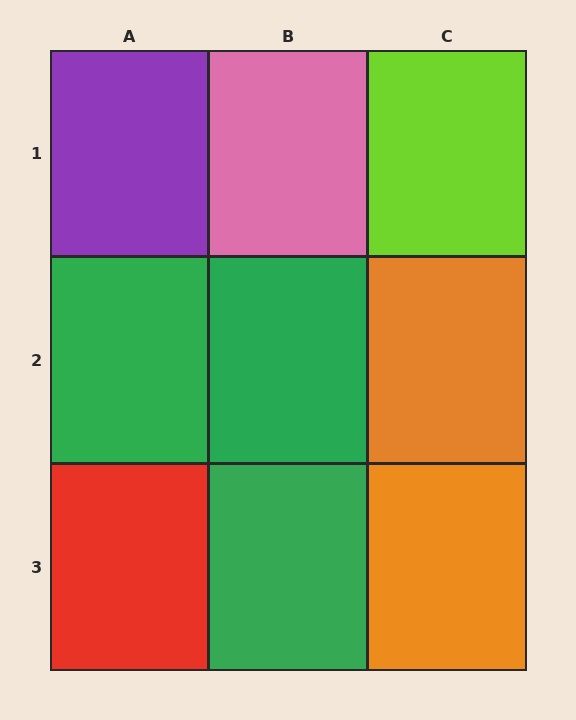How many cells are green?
3 cells are green.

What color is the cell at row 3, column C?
Orange.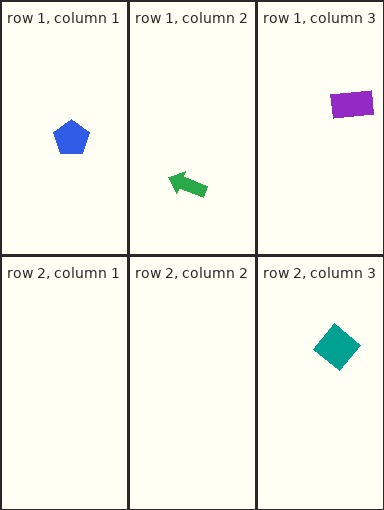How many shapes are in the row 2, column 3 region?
1.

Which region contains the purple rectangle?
The row 1, column 3 region.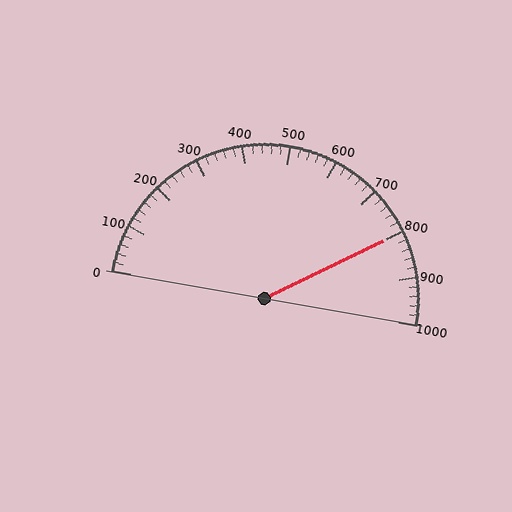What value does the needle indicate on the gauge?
The needle indicates approximately 800.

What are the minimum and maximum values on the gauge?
The gauge ranges from 0 to 1000.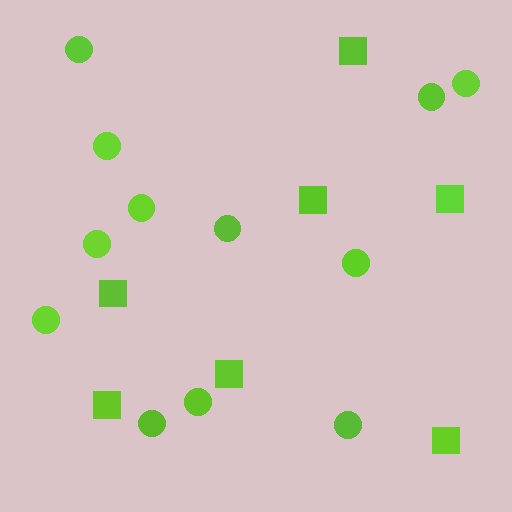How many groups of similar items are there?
There are 2 groups: one group of squares (7) and one group of circles (12).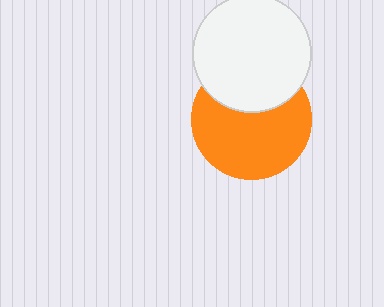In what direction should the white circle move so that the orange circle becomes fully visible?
The white circle should move up. That is the shortest direction to clear the overlap and leave the orange circle fully visible.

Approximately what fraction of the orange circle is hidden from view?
Roughly 33% of the orange circle is hidden behind the white circle.